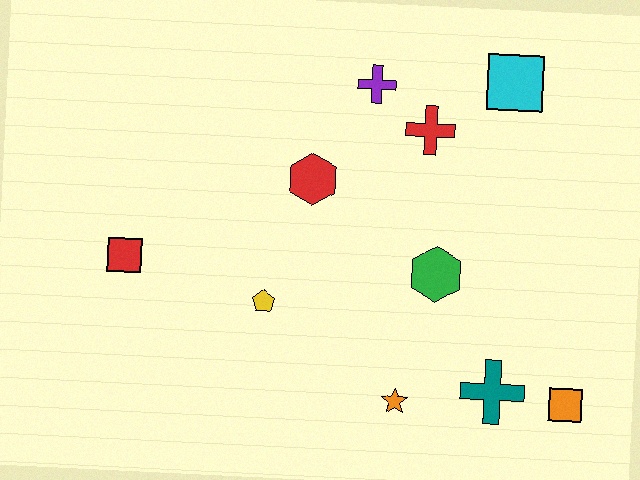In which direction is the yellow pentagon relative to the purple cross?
The yellow pentagon is below the purple cross.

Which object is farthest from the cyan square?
The red square is farthest from the cyan square.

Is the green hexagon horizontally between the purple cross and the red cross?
No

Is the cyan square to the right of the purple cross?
Yes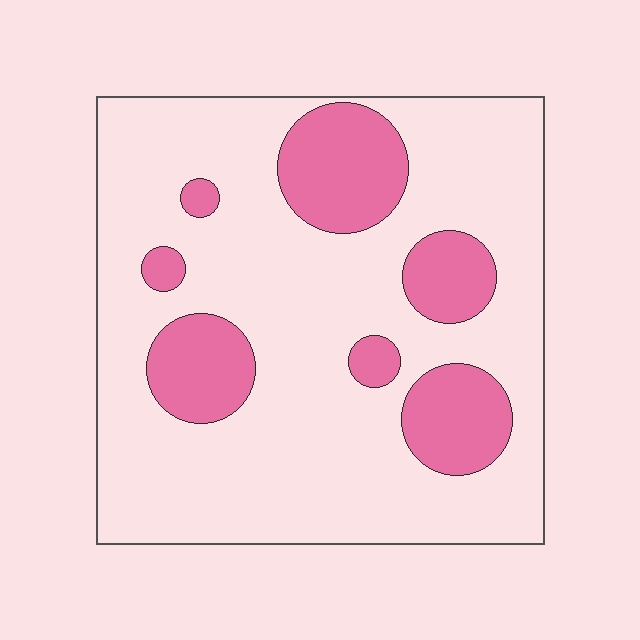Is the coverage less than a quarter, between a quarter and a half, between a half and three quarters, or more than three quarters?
Less than a quarter.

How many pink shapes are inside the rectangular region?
7.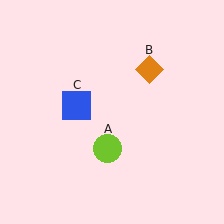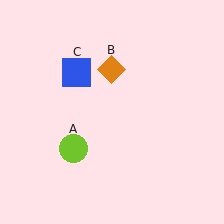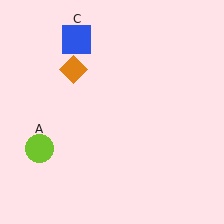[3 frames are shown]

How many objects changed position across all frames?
3 objects changed position: lime circle (object A), orange diamond (object B), blue square (object C).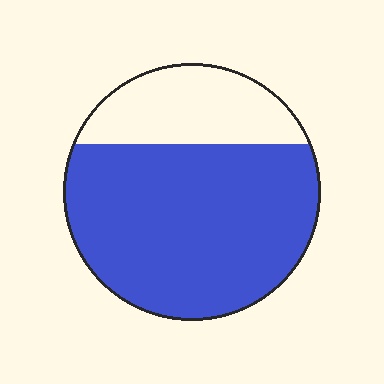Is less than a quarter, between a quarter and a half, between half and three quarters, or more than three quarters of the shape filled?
Between half and three quarters.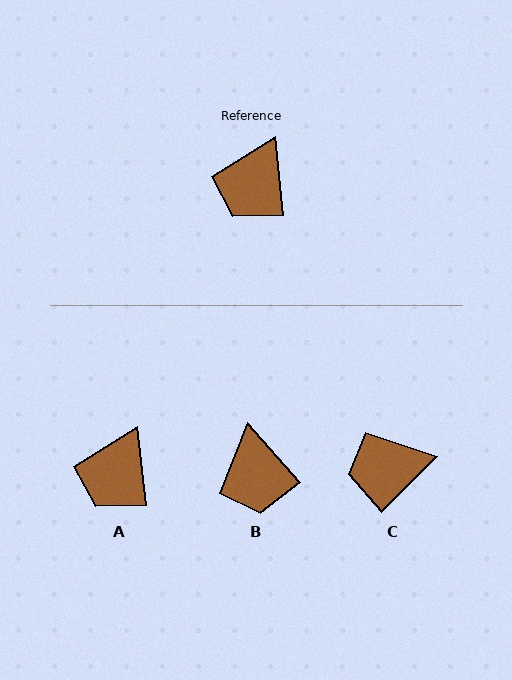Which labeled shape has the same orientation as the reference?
A.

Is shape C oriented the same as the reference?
No, it is off by about 51 degrees.